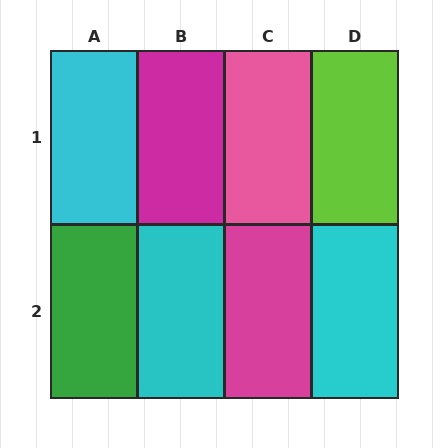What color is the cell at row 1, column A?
Cyan.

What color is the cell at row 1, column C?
Pink.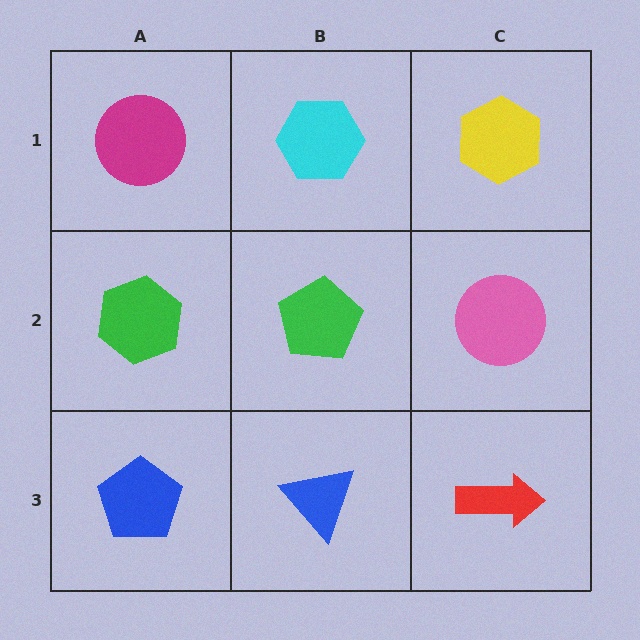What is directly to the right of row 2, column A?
A green pentagon.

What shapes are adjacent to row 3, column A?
A green hexagon (row 2, column A), a blue triangle (row 3, column B).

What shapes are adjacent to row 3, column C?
A pink circle (row 2, column C), a blue triangle (row 3, column B).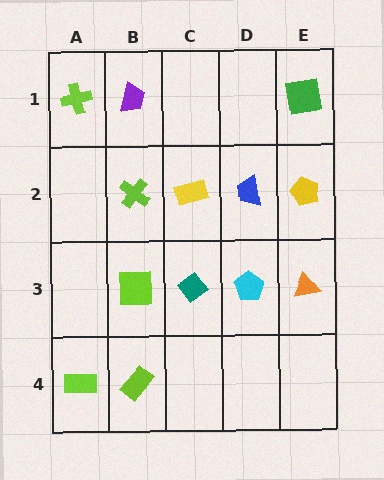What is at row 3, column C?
A teal diamond.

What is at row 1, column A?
A lime cross.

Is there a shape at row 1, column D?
No, that cell is empty.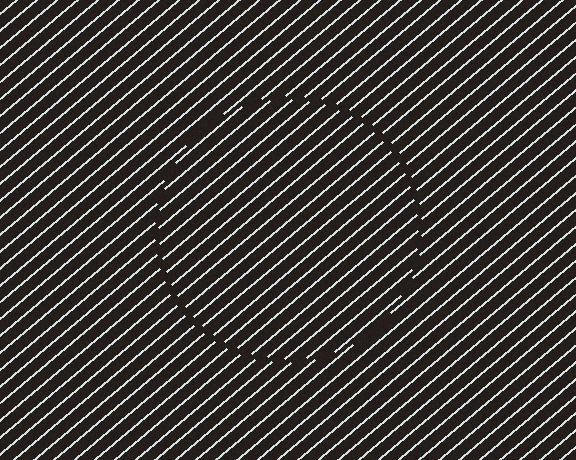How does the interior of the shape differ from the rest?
The interior of the shape contains the same grating, shifted by half a period — the contour is defined by the phase discontinuity where line-ends from the inner and outer gratings abut.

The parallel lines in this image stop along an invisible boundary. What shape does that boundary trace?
An illusory circle. The interior of the shape contains the same grating, shifted by half a period — the contour is defined by the phase discontinuity where line-ends from the inner and outer gratings abut.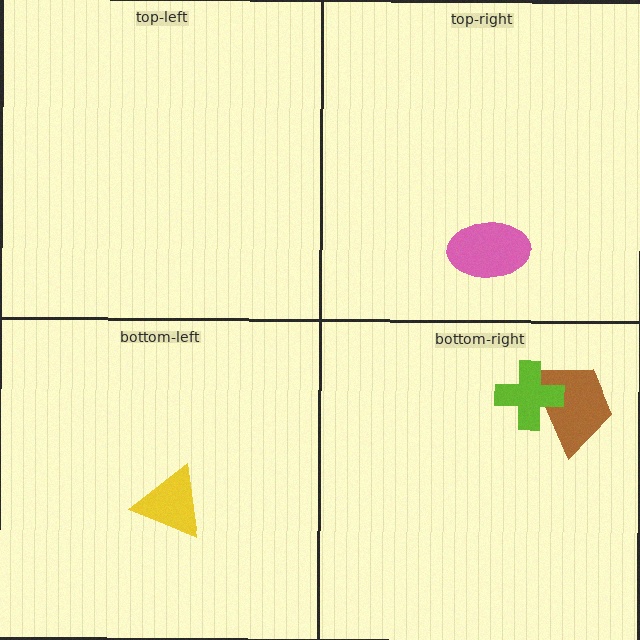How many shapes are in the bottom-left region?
1.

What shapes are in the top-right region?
The pink ellipse.